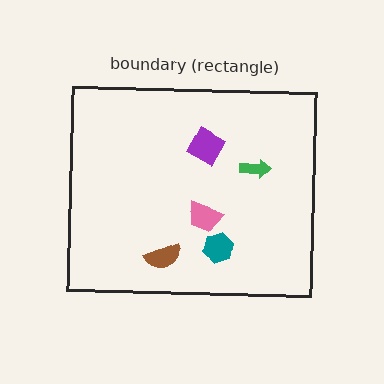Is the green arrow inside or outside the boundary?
Inside.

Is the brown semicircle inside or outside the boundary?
Inside.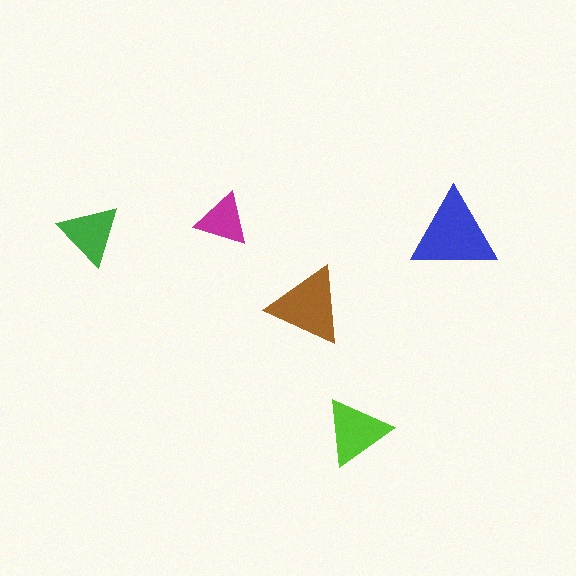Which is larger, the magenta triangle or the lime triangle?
The lime one.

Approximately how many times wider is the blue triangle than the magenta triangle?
About 1.5 times wider.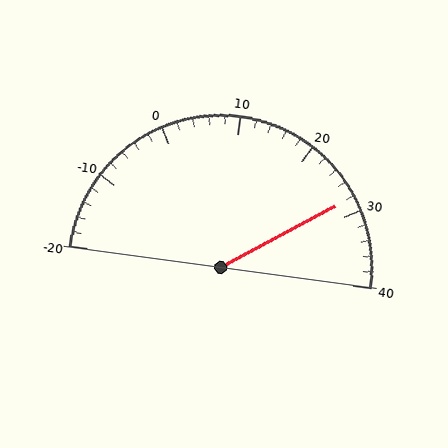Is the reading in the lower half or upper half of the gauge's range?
The reading is in the upper half of the range (-20 to 40).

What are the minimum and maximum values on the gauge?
The gauge ranges from -20 to 40.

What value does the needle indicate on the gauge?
The needle indicates approximately 28.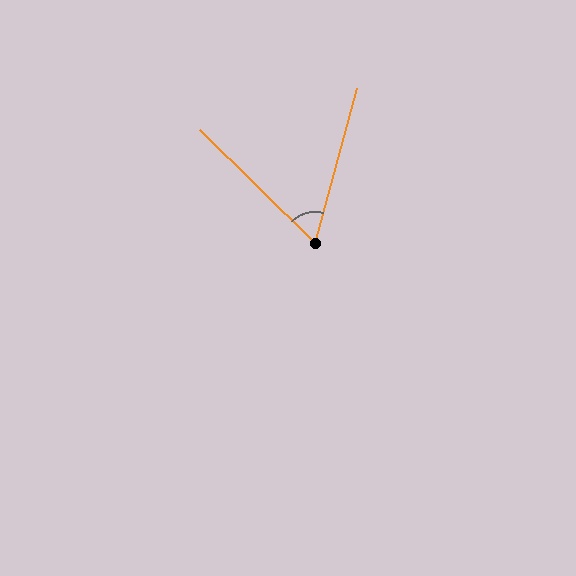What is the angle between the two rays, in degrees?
Approximately 61 degrees.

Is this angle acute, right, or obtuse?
It is acute.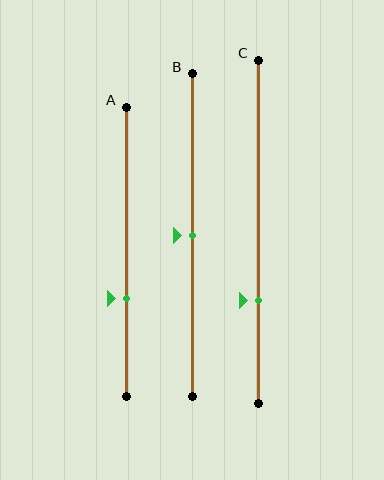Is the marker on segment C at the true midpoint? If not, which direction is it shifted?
No, the marker on segment C is shifted downward by about 20% of the segment length.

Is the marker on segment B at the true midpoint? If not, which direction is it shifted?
Yes, the marker on segment B is at the true midpoint.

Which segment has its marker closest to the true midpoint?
Segment B has its marker closest to the true midpoint.